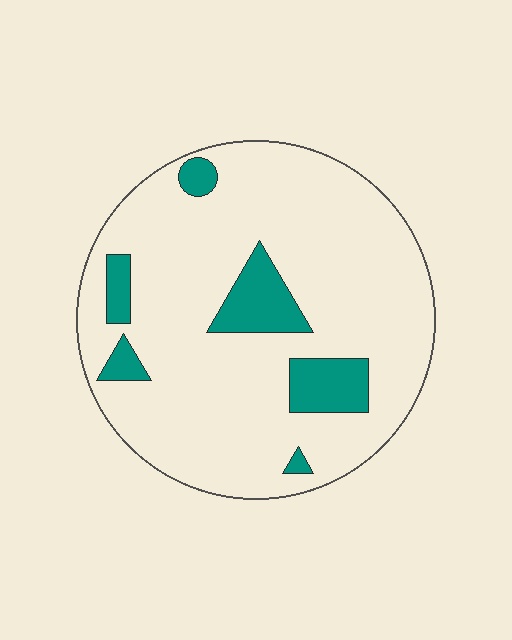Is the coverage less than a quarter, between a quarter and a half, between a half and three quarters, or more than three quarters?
Less than a quarter.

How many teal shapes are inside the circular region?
6.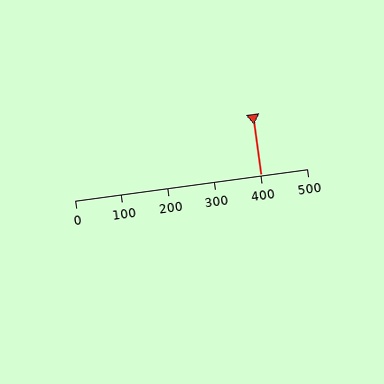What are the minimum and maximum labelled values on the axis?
The axis runs from 0 to 500.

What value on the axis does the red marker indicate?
The marker indicates approximately 400.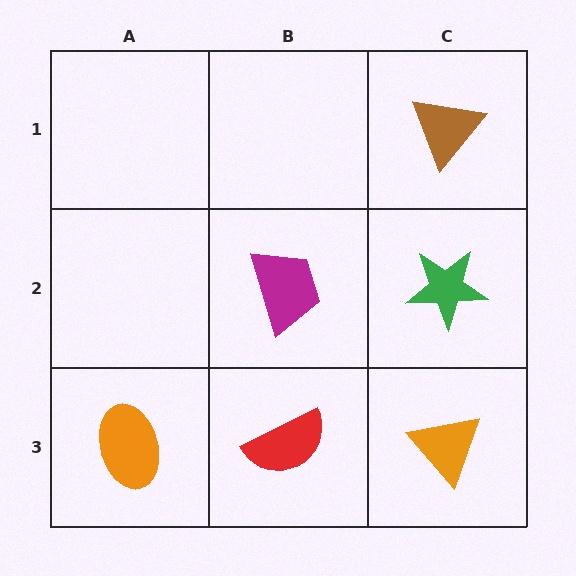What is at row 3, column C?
An orange triangle.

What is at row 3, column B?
A red semicircle.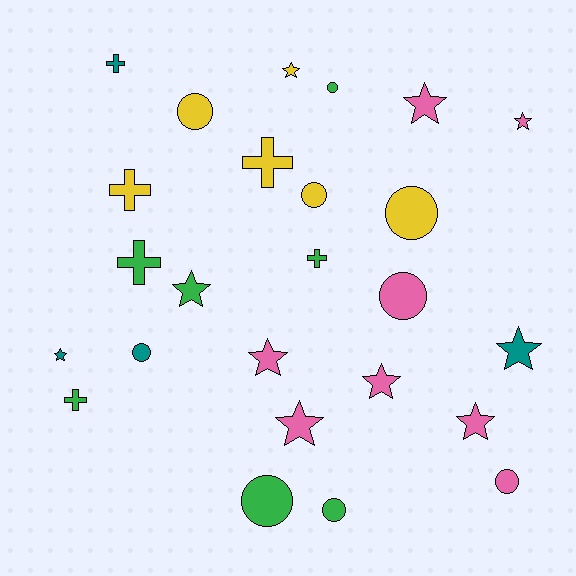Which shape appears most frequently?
Star, with 10 objects.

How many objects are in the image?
There are 25 objects.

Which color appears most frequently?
Pink, with 8 objects.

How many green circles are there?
There are 3 green circles.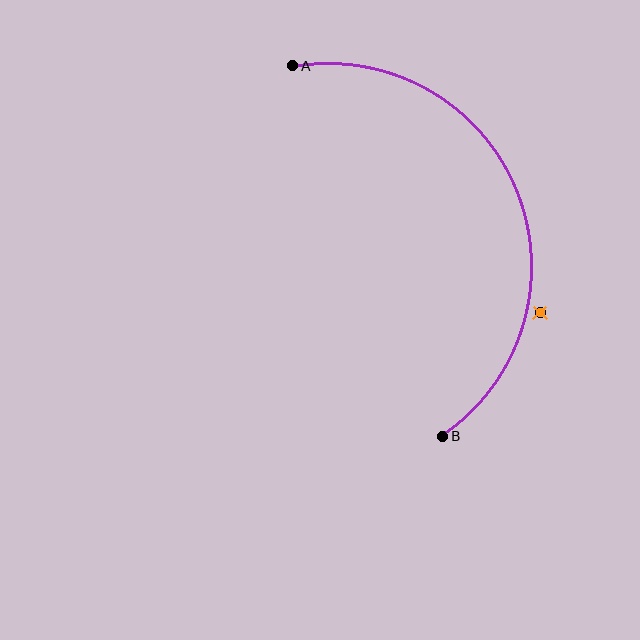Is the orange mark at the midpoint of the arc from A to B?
No — the orange mark does not lie on the arc at all. It sits slightly outside the curve.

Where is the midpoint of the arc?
The arc midpoint is the point on the curve farthest from the straight line joining A and B. It sits to the right of that line.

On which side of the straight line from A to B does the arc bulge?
The arc bulges to the right of the straight line connecting A and B.